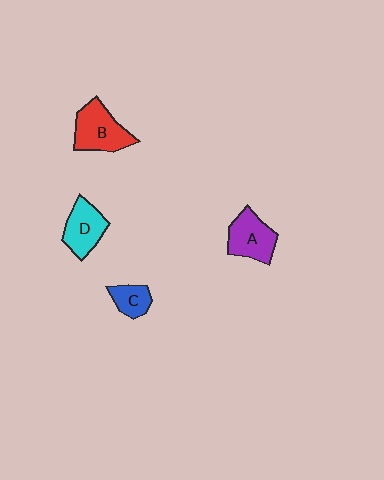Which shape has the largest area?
Shape B (red).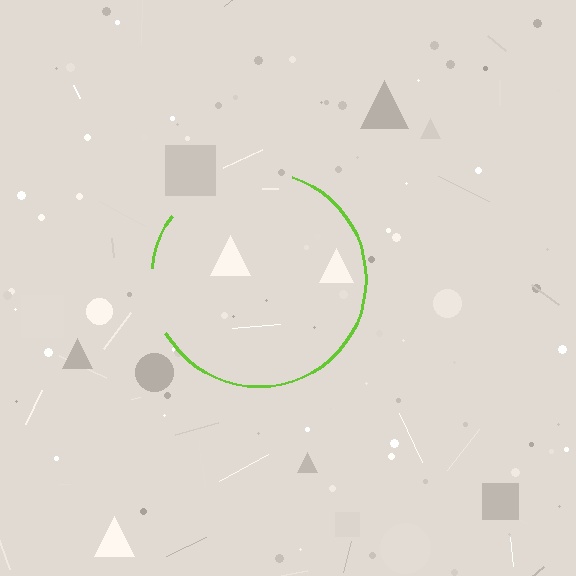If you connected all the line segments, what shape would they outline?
They would outline a circle.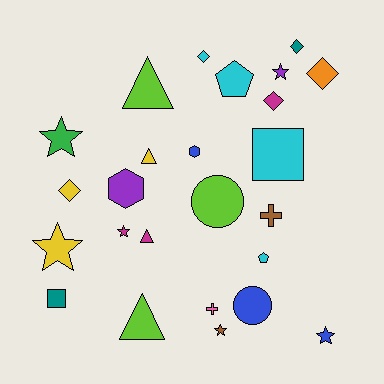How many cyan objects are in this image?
There are 4 cyan objects.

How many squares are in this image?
There are 2 squares.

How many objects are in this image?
There are 25 objects.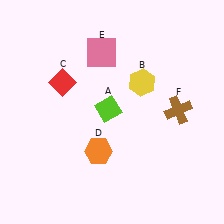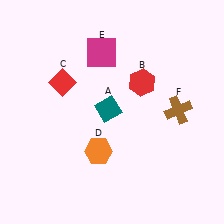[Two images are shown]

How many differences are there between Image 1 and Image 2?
There are 3 differences between the two images.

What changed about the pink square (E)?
In Image 1, E is pink. In Image 2, it changed to magenta.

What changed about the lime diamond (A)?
In Image 1, A is lime. In Image 2, it changed to teal.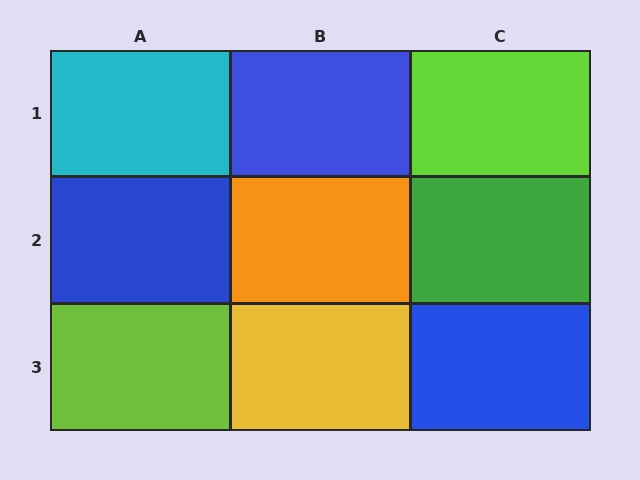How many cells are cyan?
1 cell is cyan.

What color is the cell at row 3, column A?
Lime.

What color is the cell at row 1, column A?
Cyan.